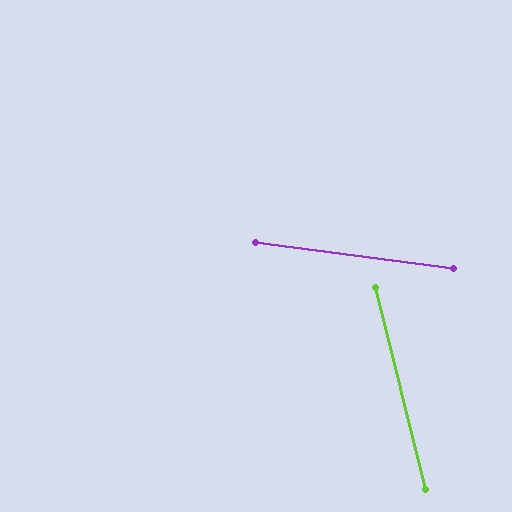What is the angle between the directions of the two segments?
Approximately 69 degrees.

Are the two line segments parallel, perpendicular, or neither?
Neither parallel nor perpendicular — they differ by about 69°.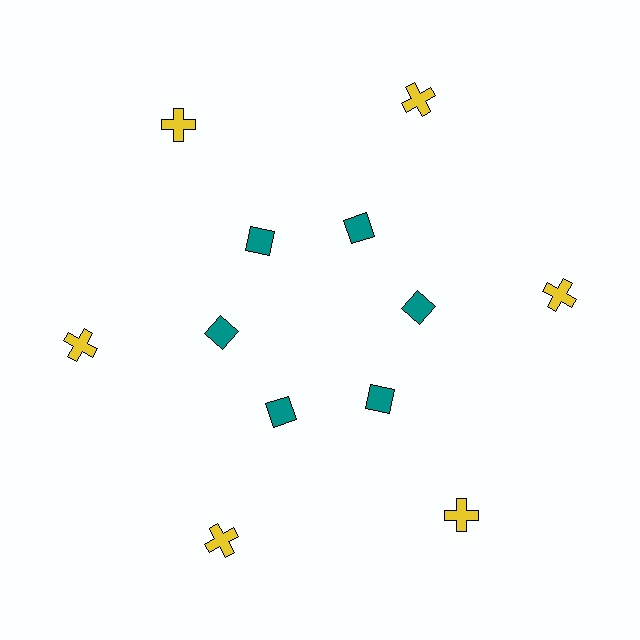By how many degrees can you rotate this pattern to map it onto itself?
The pattern maps onto itself every 60 degrees of rotation.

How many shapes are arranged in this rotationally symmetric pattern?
There are 12 shapes, arranged in 6 groups of 2.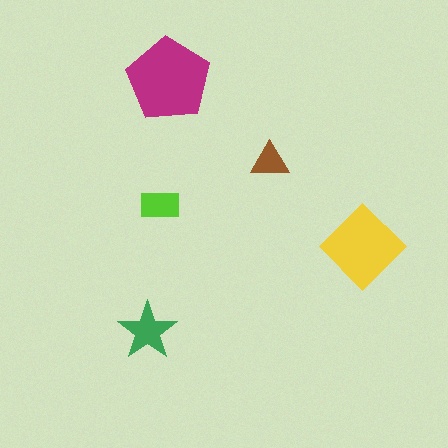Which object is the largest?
The magenta pentagon.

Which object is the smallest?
The brown triangle.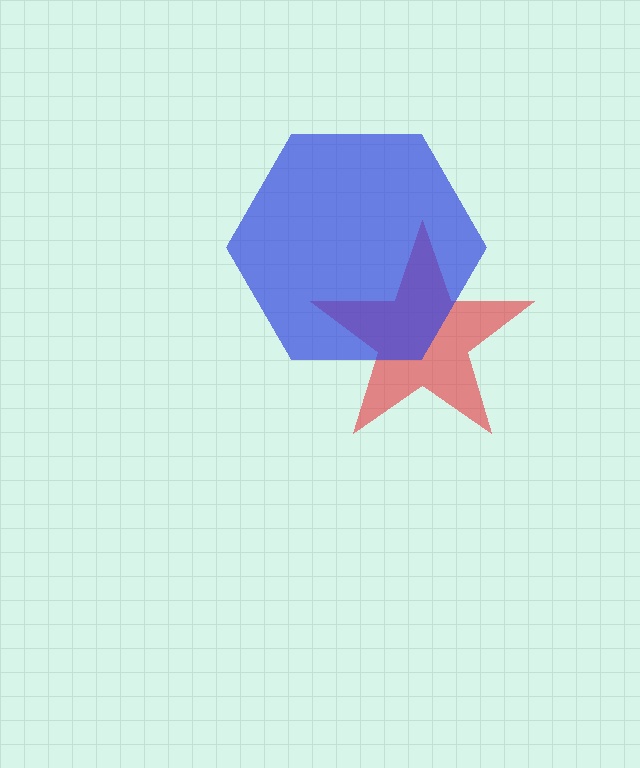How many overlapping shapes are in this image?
There are 2 overlapping shapes in the image.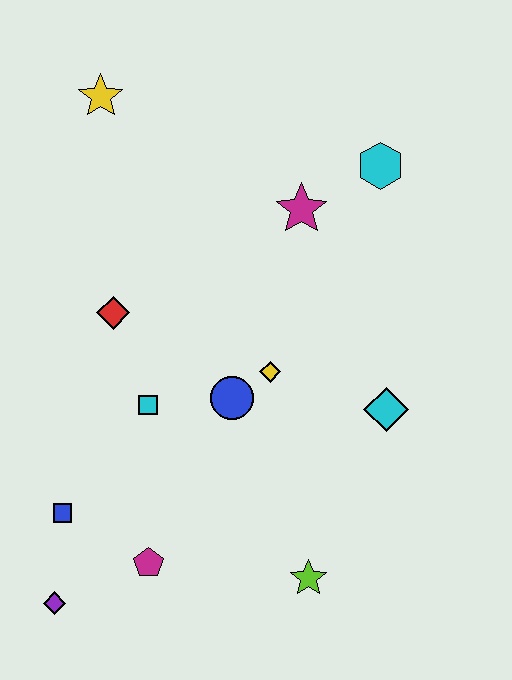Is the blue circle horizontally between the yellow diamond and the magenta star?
No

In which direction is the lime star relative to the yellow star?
The lime star is below the yellow star.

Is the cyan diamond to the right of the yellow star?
Yes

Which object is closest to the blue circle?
The yellow diamond is closest to the blue circle.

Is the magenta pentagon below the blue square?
Yes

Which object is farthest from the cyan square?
The cyan hexagon is farthest from the cyan square.